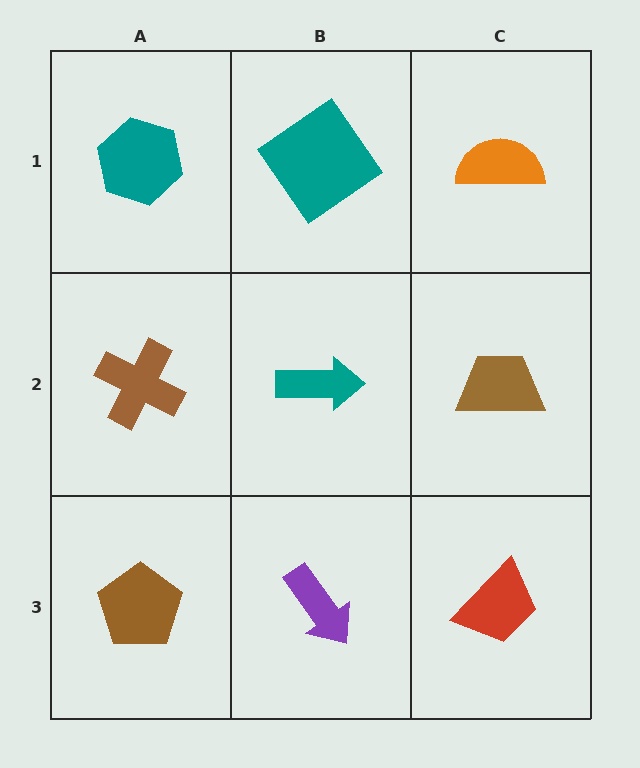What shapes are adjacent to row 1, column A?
A brown cross (row 2, column A), a teal diamond (row 1, column B).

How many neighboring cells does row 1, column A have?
2.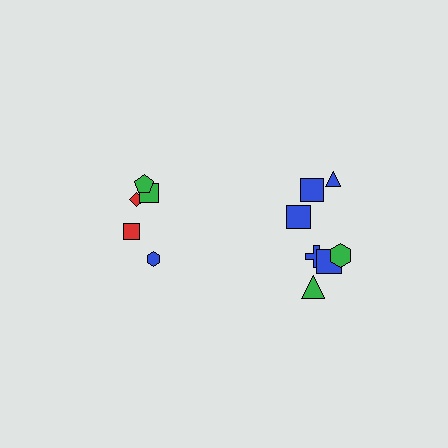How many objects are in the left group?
There are 5 objects.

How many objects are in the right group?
There are 7 objects.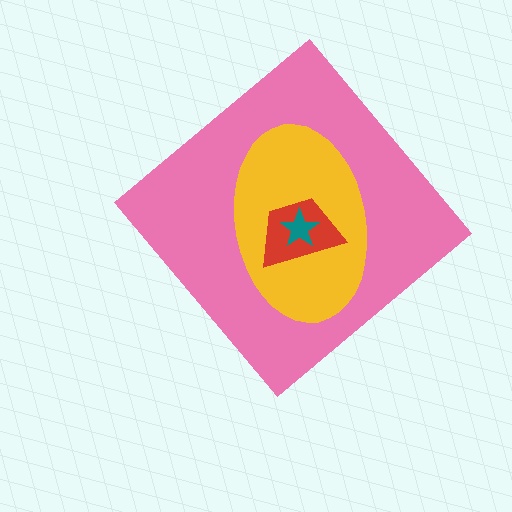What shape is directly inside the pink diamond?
The yellow ellipse.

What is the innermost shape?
The teal star.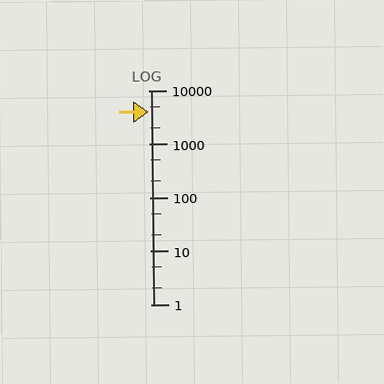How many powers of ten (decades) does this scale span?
The scale spans 4 decades, from 1 to 10000.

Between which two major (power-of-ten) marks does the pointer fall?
The pointer is between 1000 and 10000.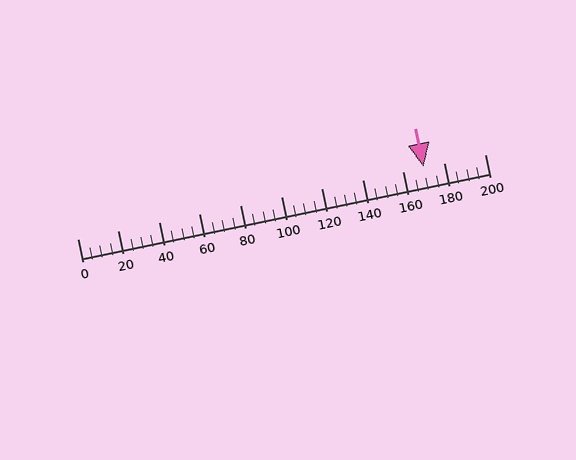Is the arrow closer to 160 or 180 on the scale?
The arrow is closer to 180.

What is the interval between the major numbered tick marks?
The major tick marks are spaced 20 units apart.